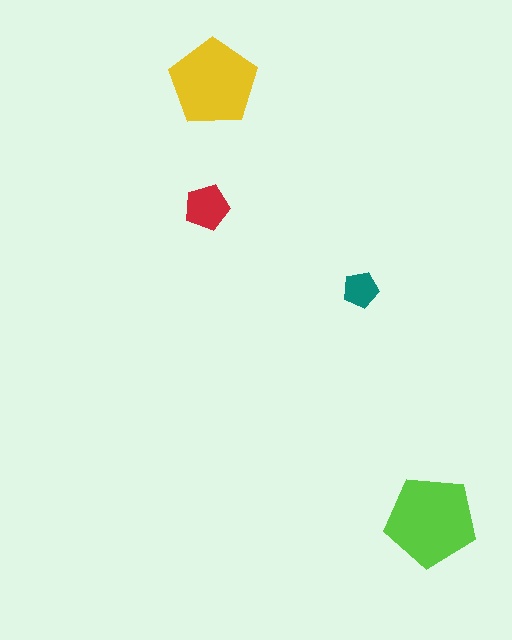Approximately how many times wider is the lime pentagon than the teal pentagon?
About 2.5 times wider.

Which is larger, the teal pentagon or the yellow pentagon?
The yellow one.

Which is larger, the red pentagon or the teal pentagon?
The red one.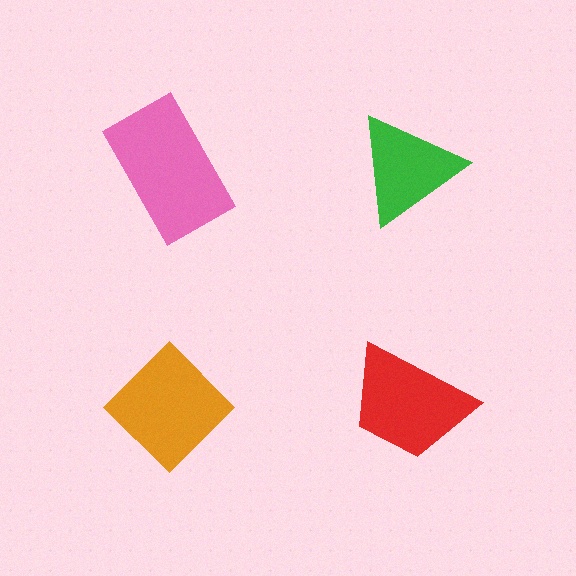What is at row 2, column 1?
An orange diamond.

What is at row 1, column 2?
A green triangle.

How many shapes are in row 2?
2 shapes.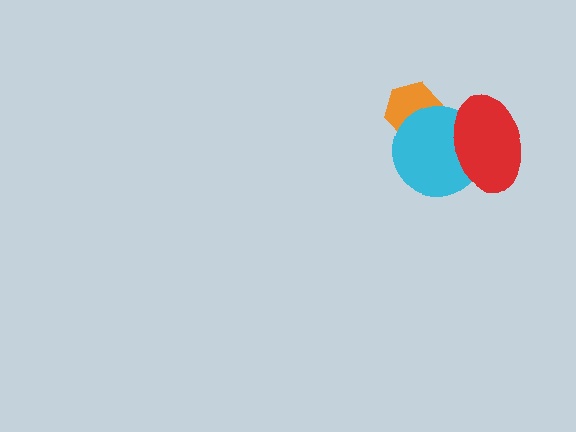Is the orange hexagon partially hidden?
Yes, it is partially covered by another shape.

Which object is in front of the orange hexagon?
The cyan circle is in front of the orange hexagon.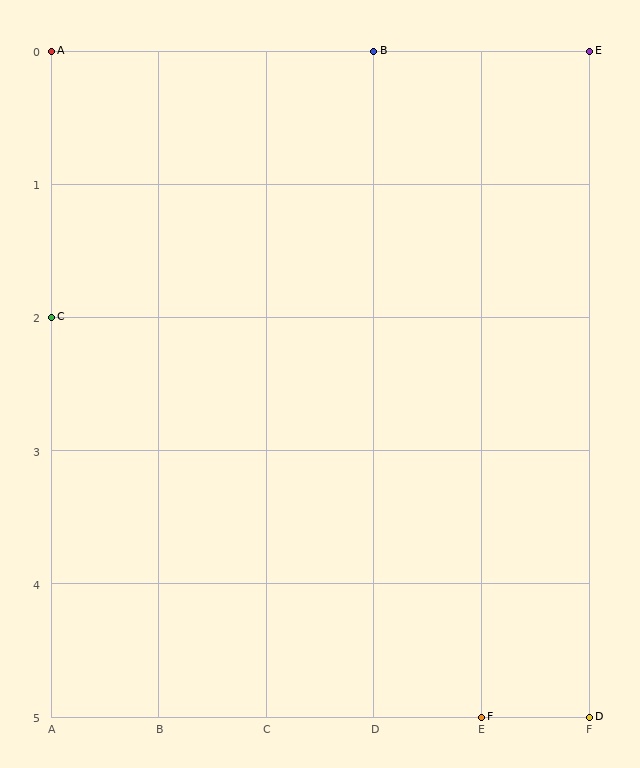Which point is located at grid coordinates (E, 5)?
Point F is at (E, 5).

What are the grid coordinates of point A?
Point A is at grid coordinates (A, 0).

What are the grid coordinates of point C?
Point C is at grid coordinates (A, 2).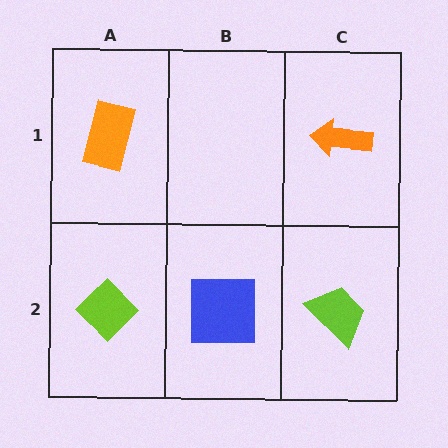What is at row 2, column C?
A lime trapezoid.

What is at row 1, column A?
An orange rectangle.